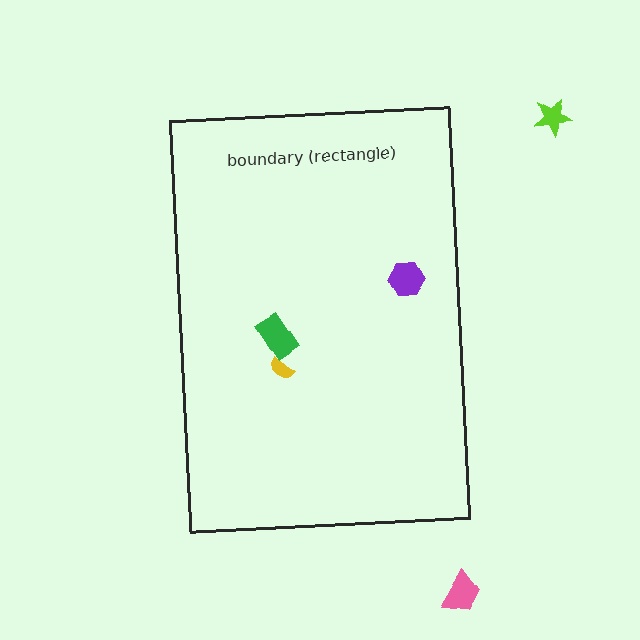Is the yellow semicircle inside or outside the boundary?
Inside.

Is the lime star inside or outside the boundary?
Outside.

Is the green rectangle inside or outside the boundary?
Inside.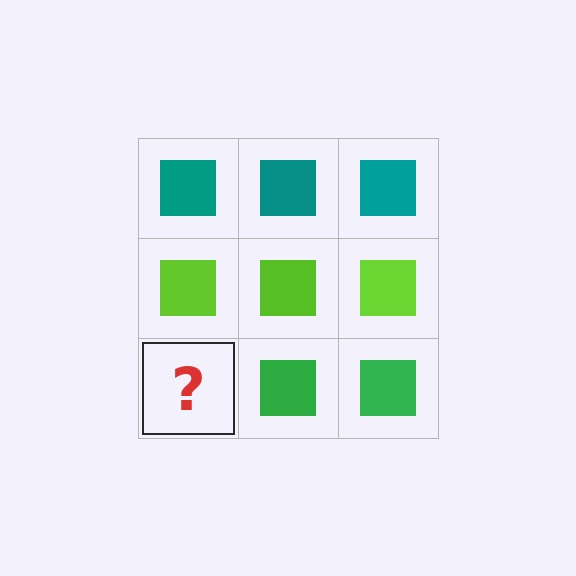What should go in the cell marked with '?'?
The missing cell should contain a green square.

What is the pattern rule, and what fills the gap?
The rule is that each row has a consistent color. The gap should be filled with a green square.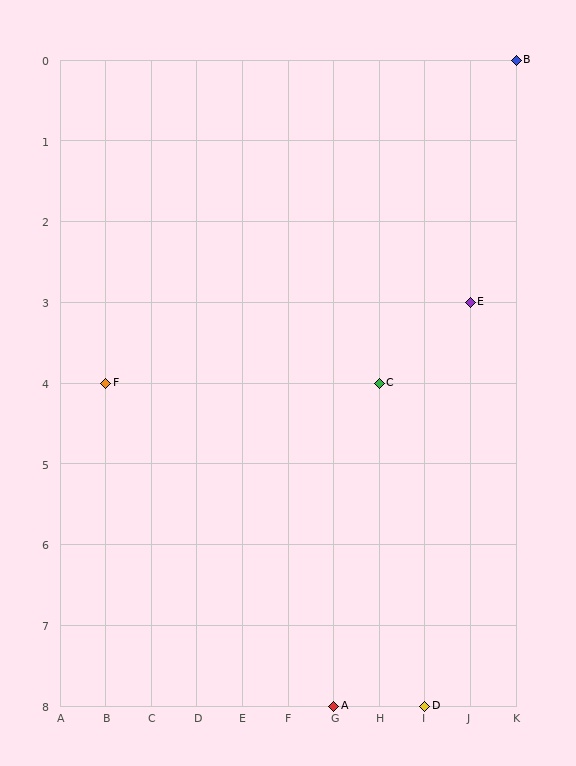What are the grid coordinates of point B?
Point B is at grid coordinates (K, 0).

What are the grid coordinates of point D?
Point D is at grid coordinates (I, 8).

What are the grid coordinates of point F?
Point F is at grid coordinates (B, 4).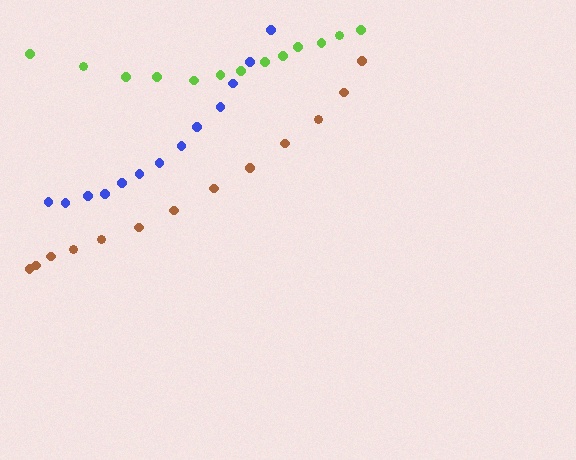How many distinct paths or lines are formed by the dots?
There are 3 distinct paths.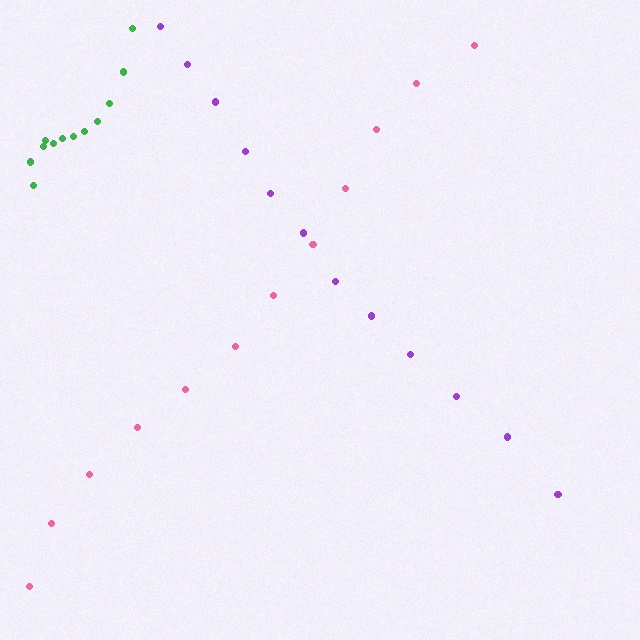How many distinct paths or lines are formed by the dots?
There are 3 distinct paths.